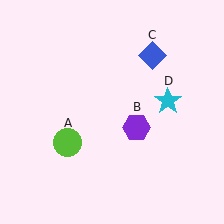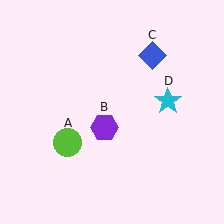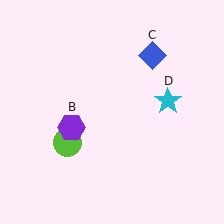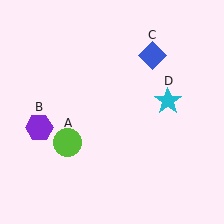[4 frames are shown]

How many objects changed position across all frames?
1 object changed position: purple hexagon (object B).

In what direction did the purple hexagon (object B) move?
The purple hexagon (object B) moved left.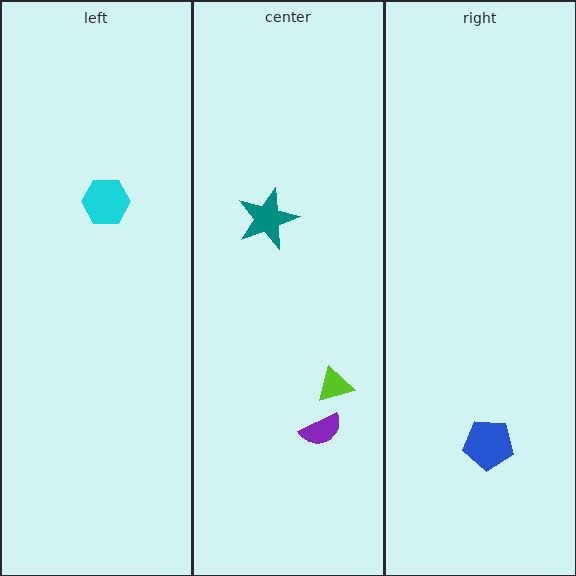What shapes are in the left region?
The cyan hexagon.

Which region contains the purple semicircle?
The center region.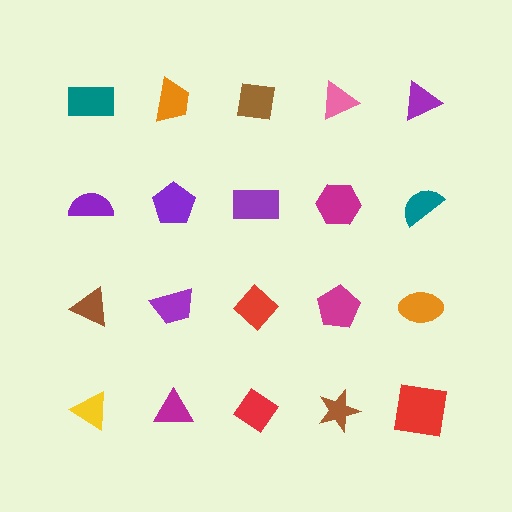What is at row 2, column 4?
A magenta hexagon.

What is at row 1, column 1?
A teal rectangle.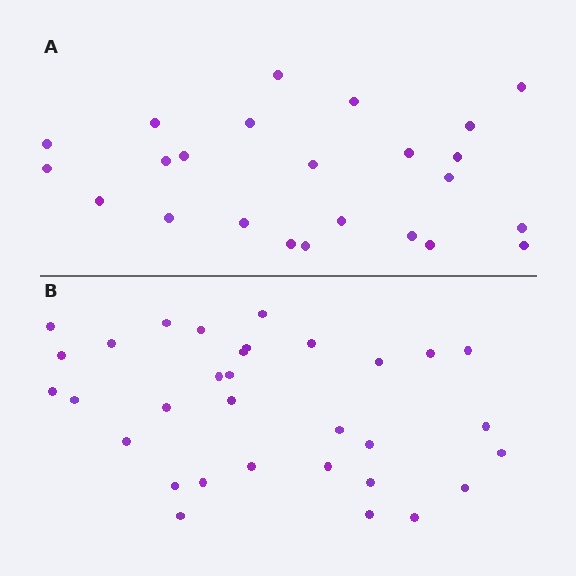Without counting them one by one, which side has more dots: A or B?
Region B (the bottom region) has more dots.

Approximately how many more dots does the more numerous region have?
Region B has roughly 8 or so more dots than region A.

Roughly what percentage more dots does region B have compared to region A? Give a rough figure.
About 35% more.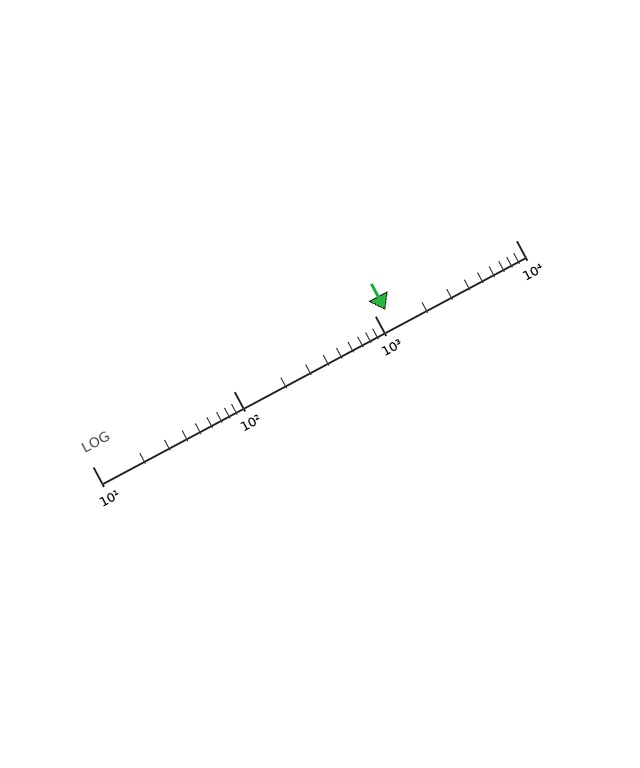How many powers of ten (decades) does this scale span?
The scale spans 3 decades, from 10 to 10000.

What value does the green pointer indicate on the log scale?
The pointer indicates approximately 1200.